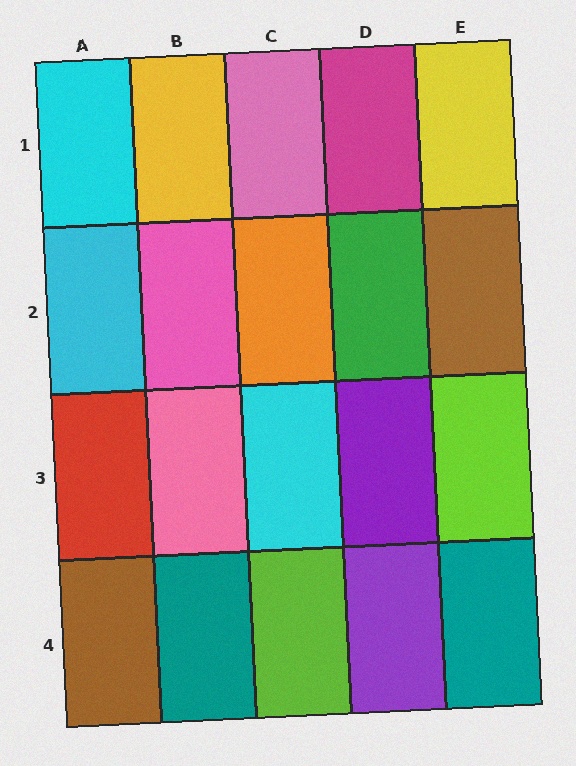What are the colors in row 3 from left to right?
Red, pink, cyan, purple, lime.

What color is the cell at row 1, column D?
Magenta.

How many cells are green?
1 cell is green.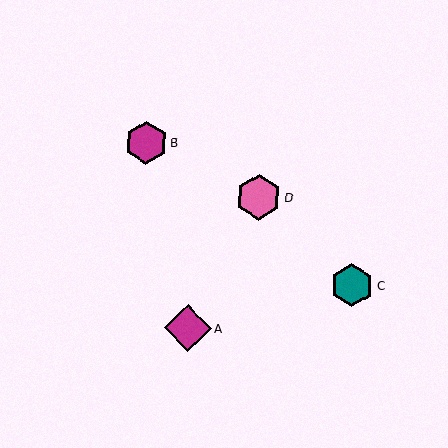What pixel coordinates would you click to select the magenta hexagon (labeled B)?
Click at (146, 143) to select the magenta hexagon B.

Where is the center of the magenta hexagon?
The center of the magenta hexagon is at (146, 143).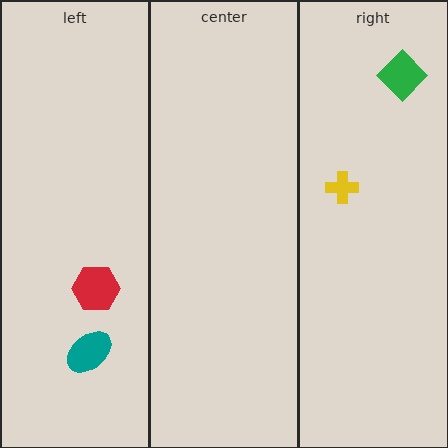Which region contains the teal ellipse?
The left region.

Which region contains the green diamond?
The right region.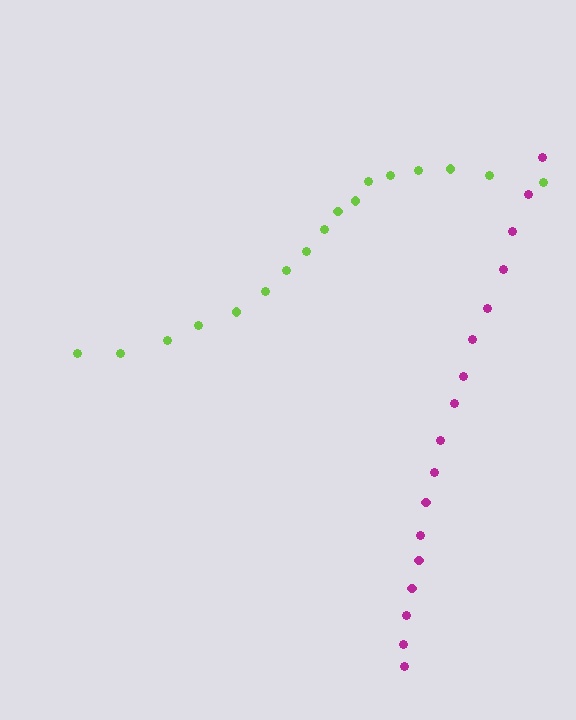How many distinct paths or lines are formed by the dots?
There are 2 distinct paths.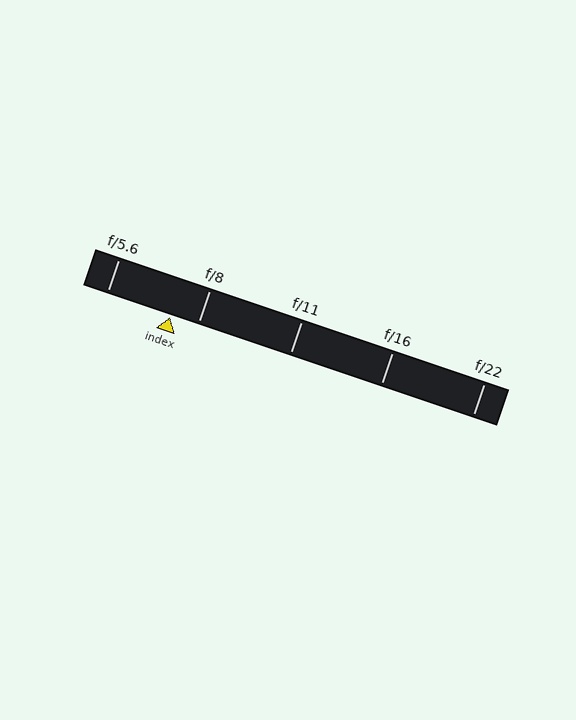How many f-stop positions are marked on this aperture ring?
There are 5 f-stop positions marked.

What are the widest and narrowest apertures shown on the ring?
The widest aperture shown is f/5.6 and the narrowest is f/22.